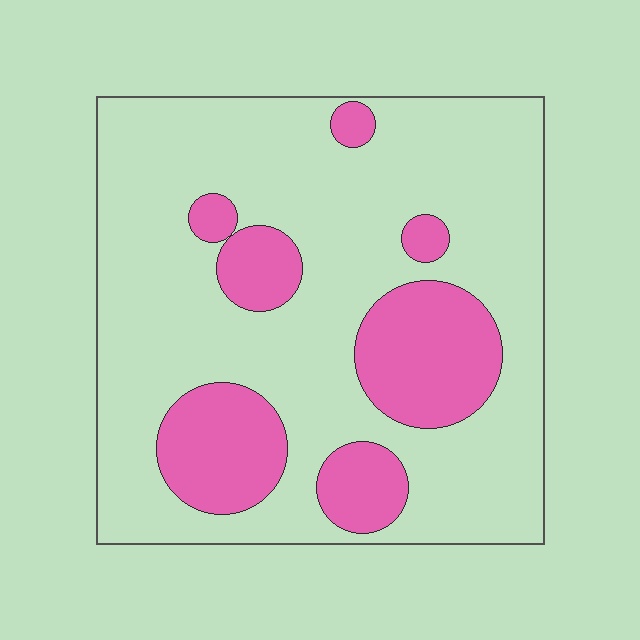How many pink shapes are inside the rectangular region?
7.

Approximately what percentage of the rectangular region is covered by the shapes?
Approximately 25%.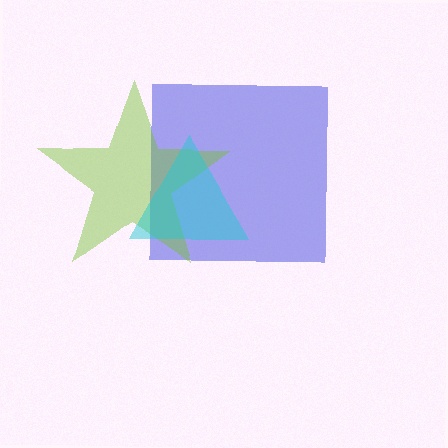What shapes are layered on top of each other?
The layered shapes are: a blue square, a lime star, a cyan triangle.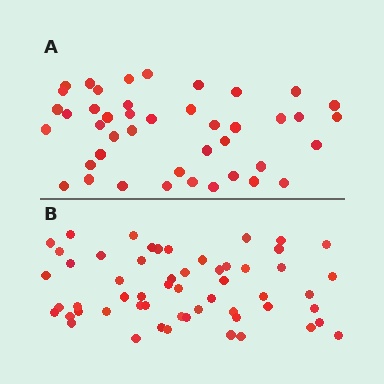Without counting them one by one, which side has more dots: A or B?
Region B (the bottom region) has more dots.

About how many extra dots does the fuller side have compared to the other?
Region B has approximately 15 more dots than region A.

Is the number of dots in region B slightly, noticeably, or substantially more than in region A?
Region B has noticeably more, but not dramatically so. The ratio is roughly 1.3 to 1.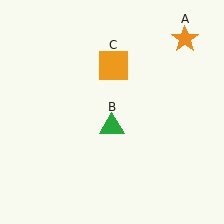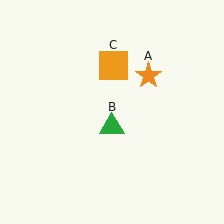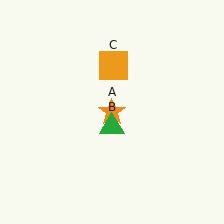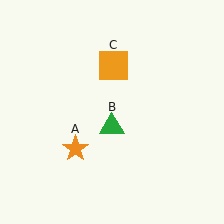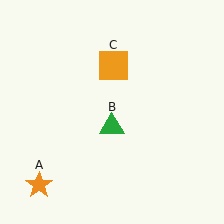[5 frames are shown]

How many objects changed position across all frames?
1 object changed position: orange star (object A).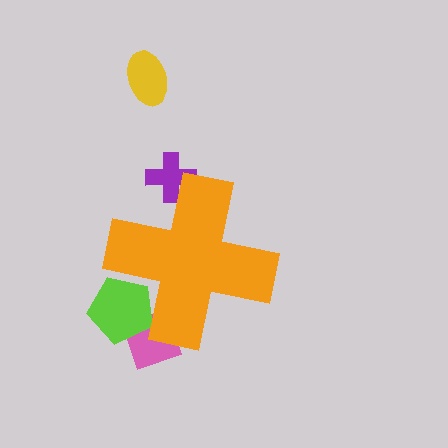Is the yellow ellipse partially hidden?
No, the yellow ellipse is fully visible.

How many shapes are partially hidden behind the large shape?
3 shapes are partially hidden.